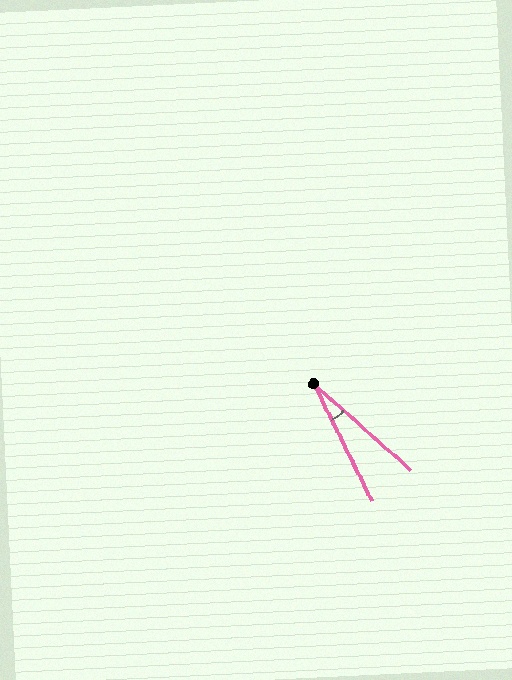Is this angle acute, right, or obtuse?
It is acute.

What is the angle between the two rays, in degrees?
Approximately 22 degrees.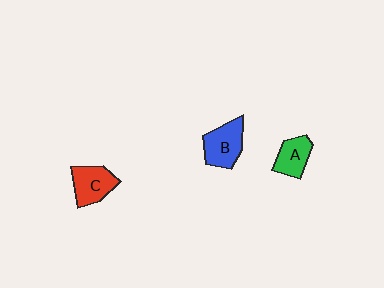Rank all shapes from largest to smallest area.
From largest to smallest: B (blue), C (red), A (green).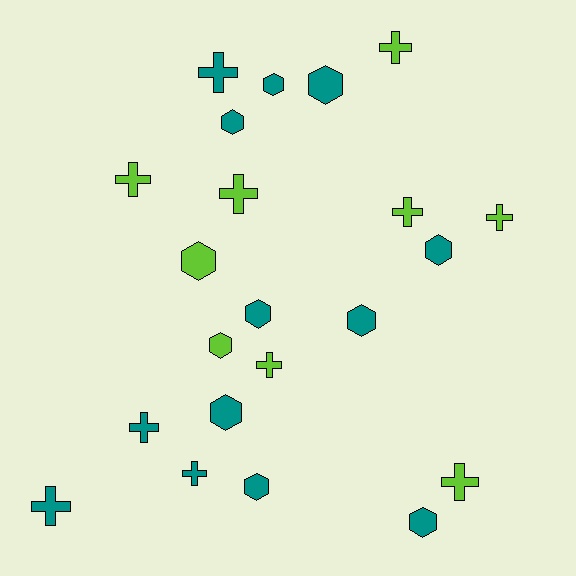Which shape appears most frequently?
Hexagon, with 11 objects.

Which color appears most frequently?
Teal, with 13 objects.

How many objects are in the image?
There are 22 objects.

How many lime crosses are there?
There are 7 lime crosses.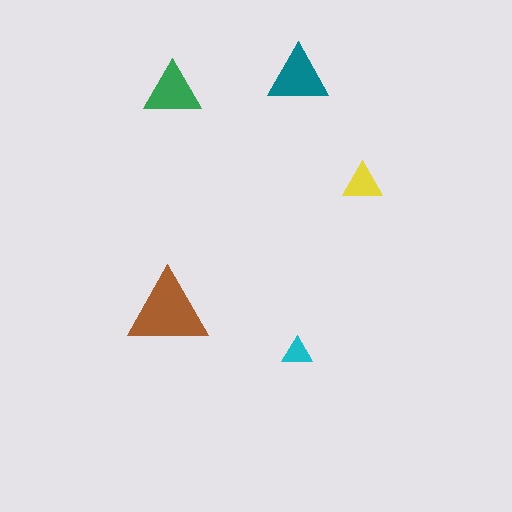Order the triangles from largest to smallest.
the brown one, the teal one, the green one, the yellow one, the cyan one.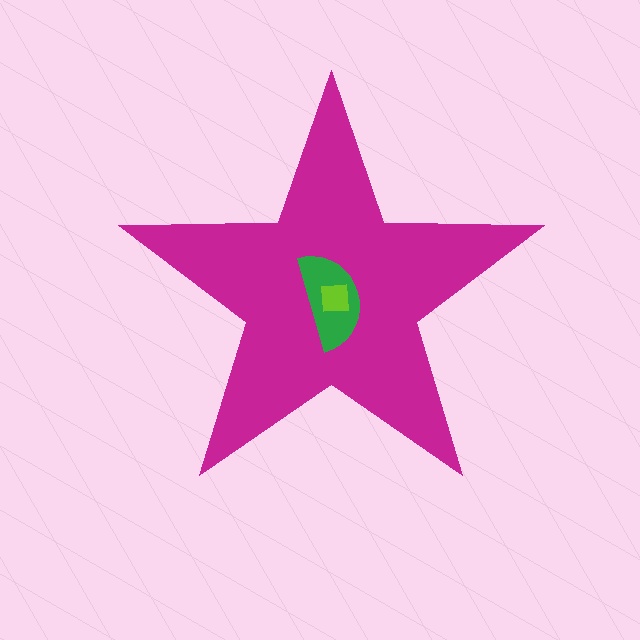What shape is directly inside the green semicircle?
The lime square.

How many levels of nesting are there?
3.